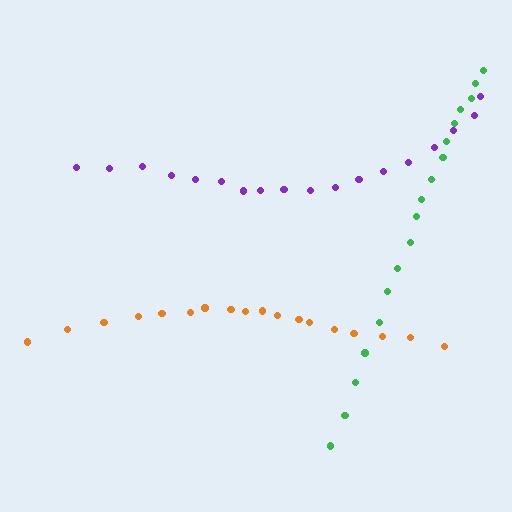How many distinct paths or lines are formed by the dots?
There are 3 distinct paths.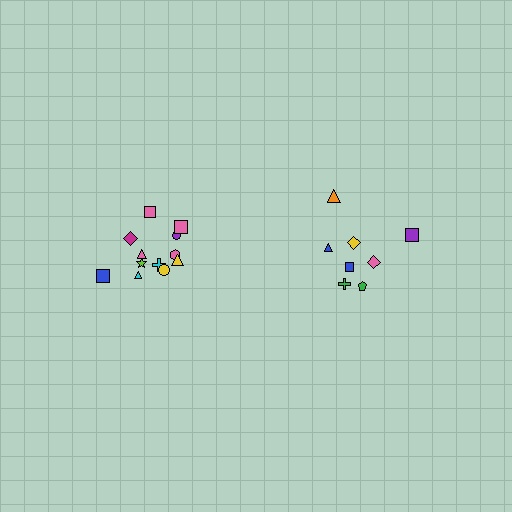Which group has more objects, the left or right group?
The left group.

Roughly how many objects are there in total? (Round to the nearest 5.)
Roughly 20 objects in total.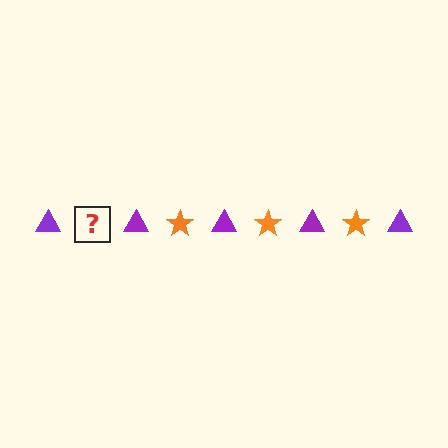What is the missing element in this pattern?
The missing element is an orange star.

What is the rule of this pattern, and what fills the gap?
The rule is that the pattern alternates between purple triangle and orange star. The gap should be filled with an orange star.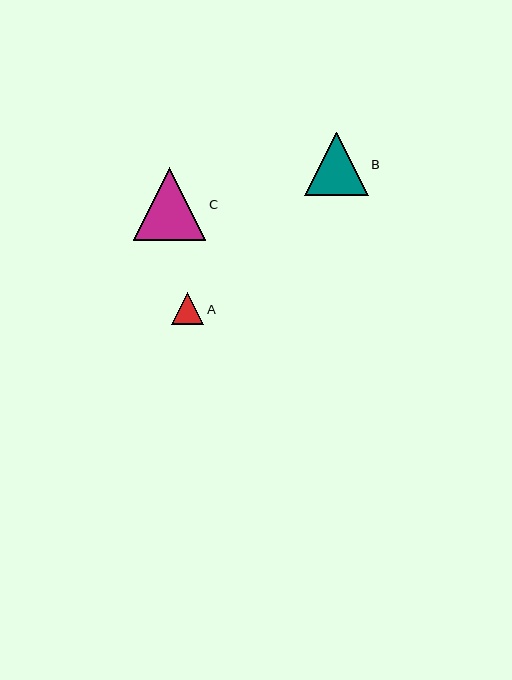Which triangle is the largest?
Triangle C is the largest with a size of approximately 72 pixels.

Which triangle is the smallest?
Triangle A is the smallest with a size of approximately 32 pixels.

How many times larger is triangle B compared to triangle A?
Triangle B is approximately 2.0 times the size of triangle A.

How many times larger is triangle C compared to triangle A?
Triangle C is approximately 2.3 times the size of triangle A.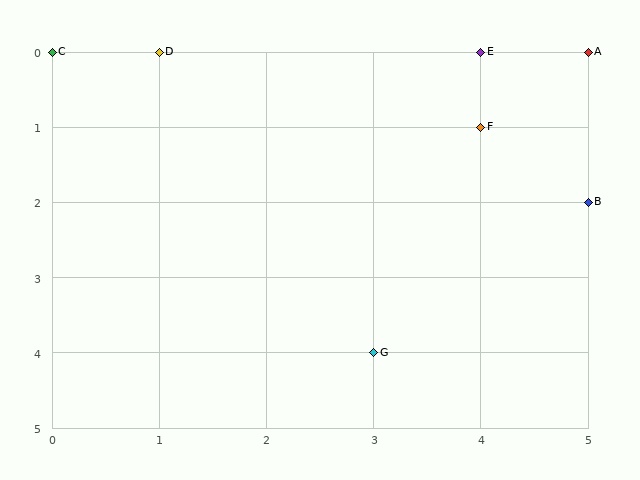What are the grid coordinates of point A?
Point A is at grid coordinates (5, 0).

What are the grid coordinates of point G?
Point G is at grid coordinates (3, 4).